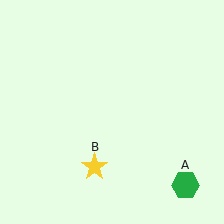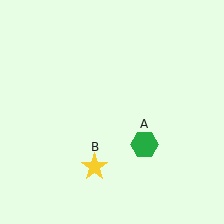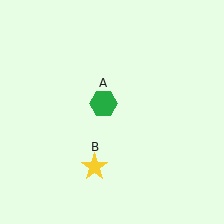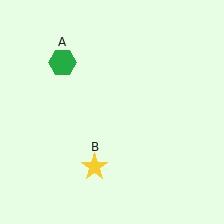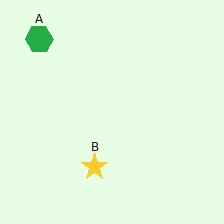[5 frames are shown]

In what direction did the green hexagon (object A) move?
The green hexagon (object A) moved up and to the left.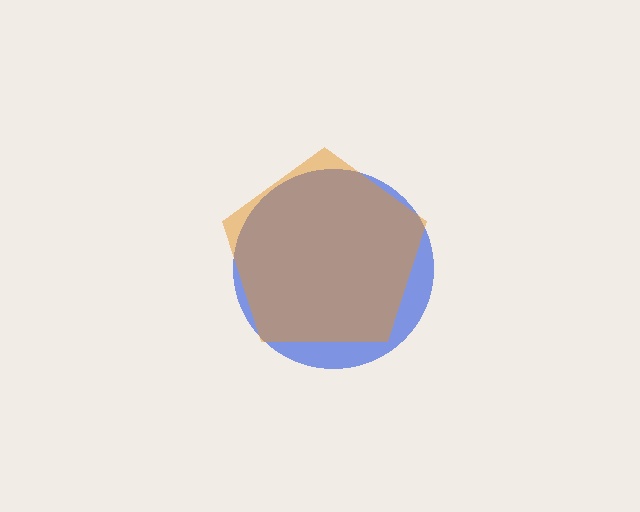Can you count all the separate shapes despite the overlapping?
Yes, there are 2 separate shapes.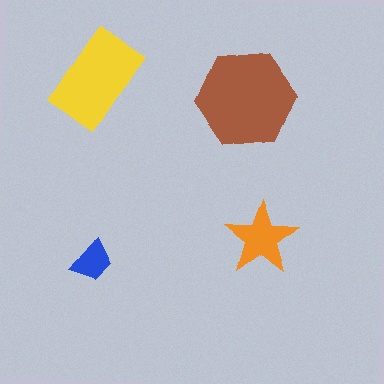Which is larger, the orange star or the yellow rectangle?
The yellow rectangle.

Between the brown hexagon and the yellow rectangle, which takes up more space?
The brown hexagon.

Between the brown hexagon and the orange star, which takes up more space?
The brown hexagon.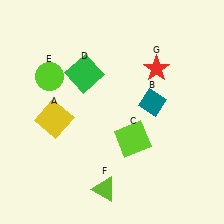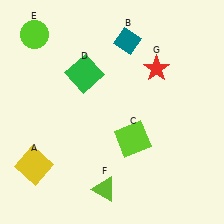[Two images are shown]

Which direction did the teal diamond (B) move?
The teal diamond (B) moved up.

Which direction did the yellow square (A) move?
The yellow square (A) moved down.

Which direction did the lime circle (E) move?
The lime circle (E) moved up.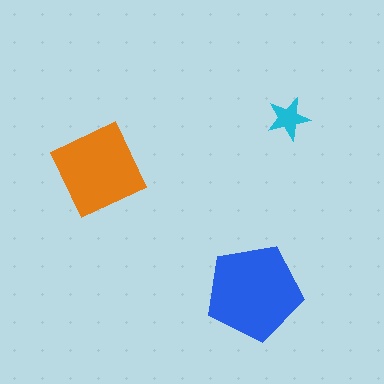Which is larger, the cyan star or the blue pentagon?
The blue pentagon.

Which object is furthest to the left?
The orange diamond is leftmost.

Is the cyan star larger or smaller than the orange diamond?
Smaller.